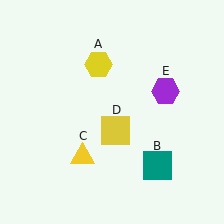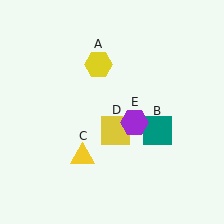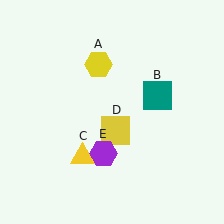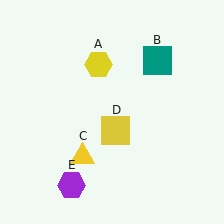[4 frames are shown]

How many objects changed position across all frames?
2 objects changed position: teal square (object B), purple hexagon (object E).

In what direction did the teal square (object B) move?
The teal square (object B) moved up.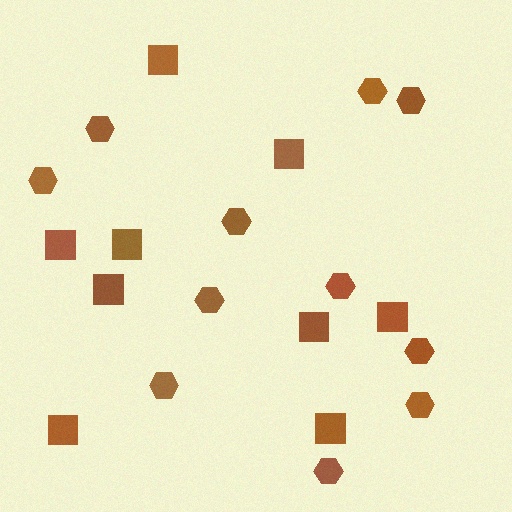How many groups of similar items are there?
There are 2 groups: one group of hexagons (11) and one group of squares (9).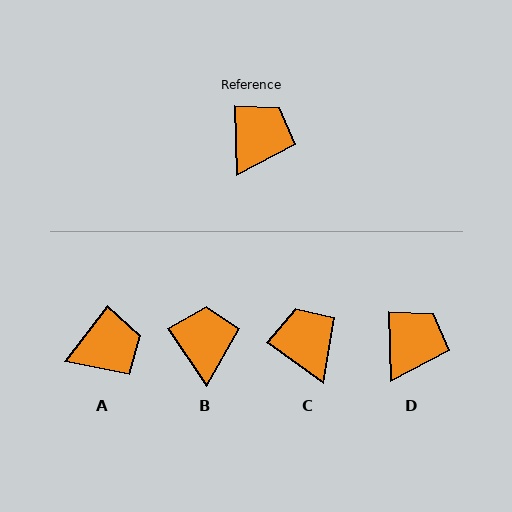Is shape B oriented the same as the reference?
No, it is off by about 32 degrees.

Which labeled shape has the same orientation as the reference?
D.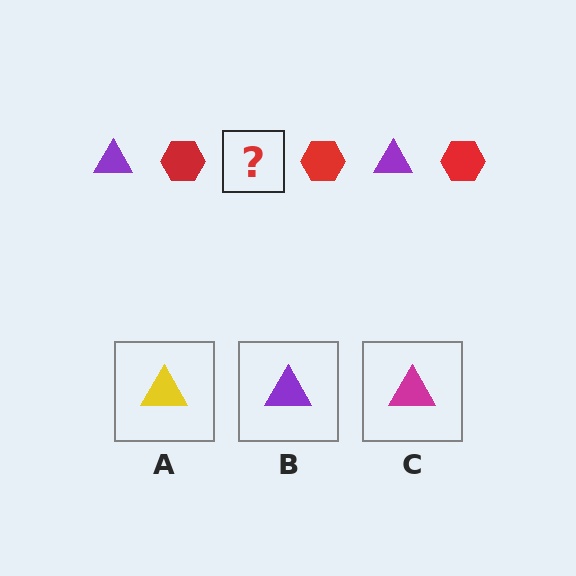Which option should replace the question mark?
Option B.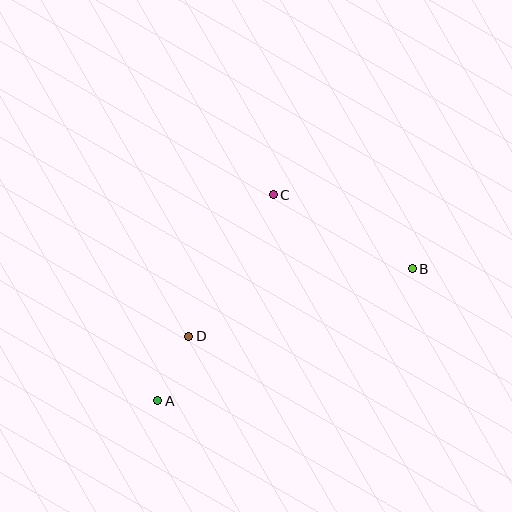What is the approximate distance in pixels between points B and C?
The distance between B and C is approximately 158 pixels.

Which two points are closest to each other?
Points A and D are closest to each other.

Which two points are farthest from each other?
Points A and B are farthest from each other.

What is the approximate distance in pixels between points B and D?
The distance between B and D is approximately 234 pixels.